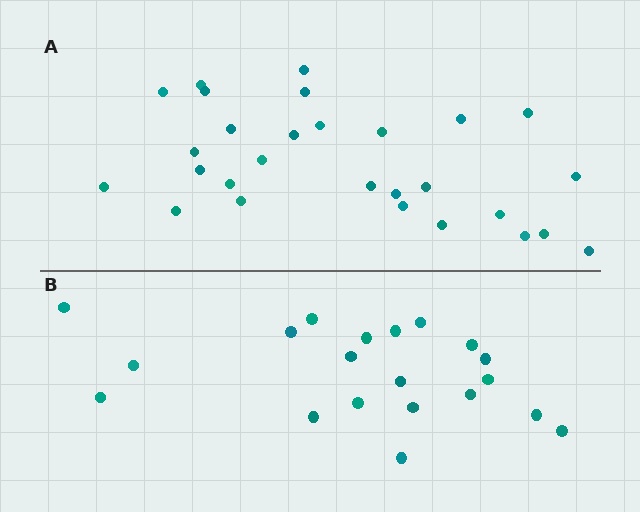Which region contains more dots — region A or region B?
Region A (the top region) has more dots.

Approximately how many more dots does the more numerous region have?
Region A has roughly 8 or so more dots than region B.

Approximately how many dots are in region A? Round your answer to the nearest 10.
About 30 dots. (The exact count is 28, which rounds to 30.)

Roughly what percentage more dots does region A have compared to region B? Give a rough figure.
About 40% more.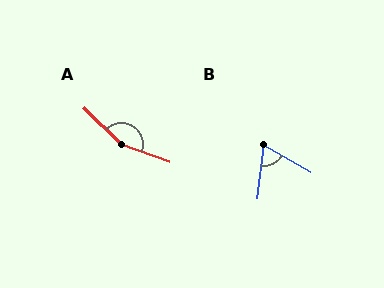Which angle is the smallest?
B, at approximately 66 degrees.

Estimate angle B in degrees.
Approximately 66 degrees.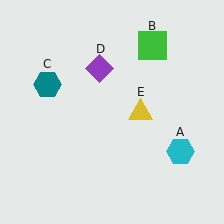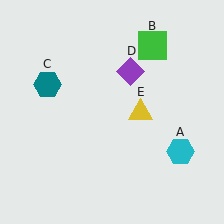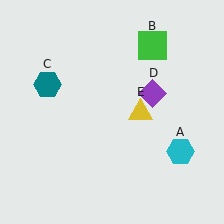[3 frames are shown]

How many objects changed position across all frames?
1 object changed position: purple diamond (object D).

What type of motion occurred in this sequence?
The purple diamond (object D) rotated clockwise around the center of the scene.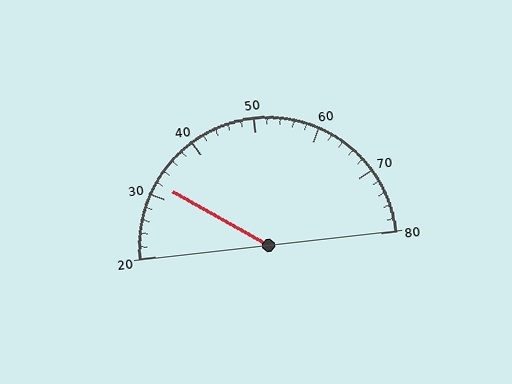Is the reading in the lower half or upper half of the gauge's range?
The reading is in the lower half of the range (20 to 80).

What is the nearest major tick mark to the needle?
The nearest major tick mark is 30.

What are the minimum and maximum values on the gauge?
The gauge ranges from 20 to 80.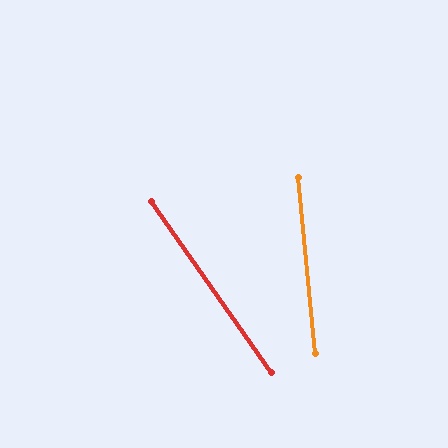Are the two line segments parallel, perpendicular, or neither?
Neither parallel nor perpendicular — they differ by about 30°.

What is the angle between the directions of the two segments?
Approximately 30 degrees.